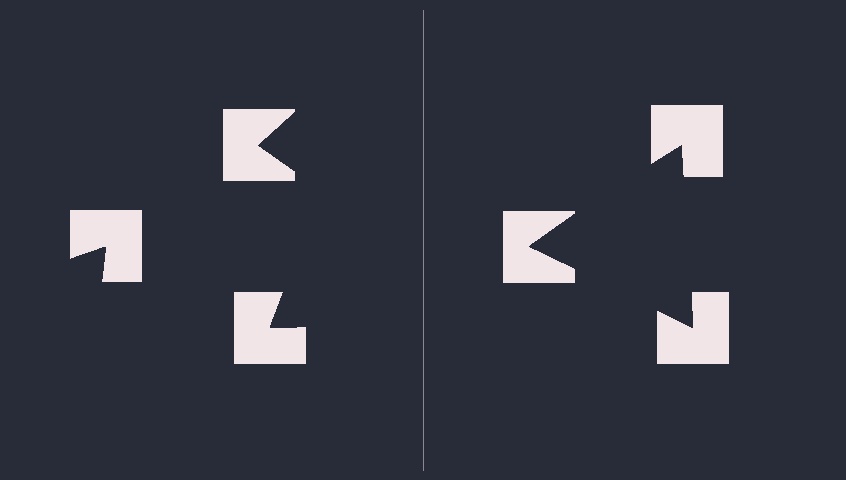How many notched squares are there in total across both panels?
6 — 3 on each side.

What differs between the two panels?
The notched squares are positioned identically on both sides; only the wedge orientations differ. On the right they align to a triangle; on the left they are misaligned.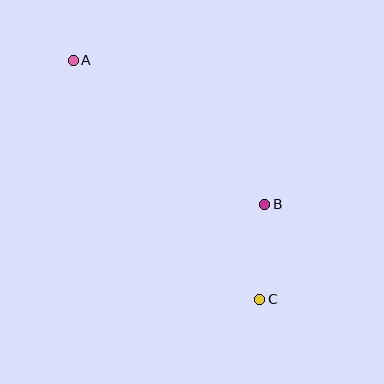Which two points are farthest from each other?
Points A and C are farthest from each other.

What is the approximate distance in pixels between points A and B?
The distance between A and B is approximately 240 pixels.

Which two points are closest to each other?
Points B and C are closest to each other.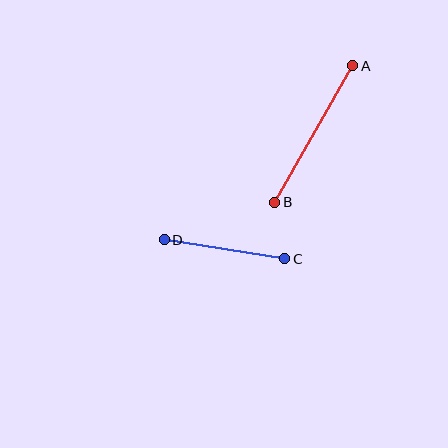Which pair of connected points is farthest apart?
Points A and B are farthest apart.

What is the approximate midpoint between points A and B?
The midpoint is at approximately (314, 134) pixels.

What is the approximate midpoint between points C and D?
The midpoint is at approximately (225, 249) pixels.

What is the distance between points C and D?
The distance is approximately 122 pixels.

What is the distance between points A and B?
The distance is approximately 157 pixels.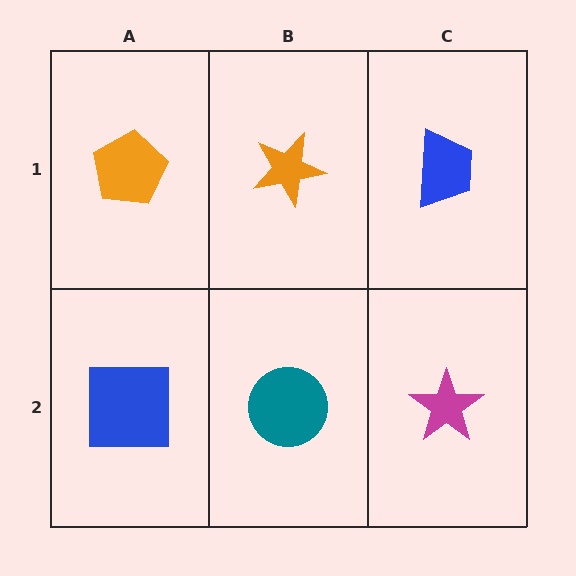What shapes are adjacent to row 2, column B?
An orange star (row 1, column B), a blue square (row 2, column A), a magenta star (row 2, column C).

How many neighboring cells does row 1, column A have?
2.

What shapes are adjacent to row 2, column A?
An orange pentagon (row 1, column A), a teal circle (row 2, column B).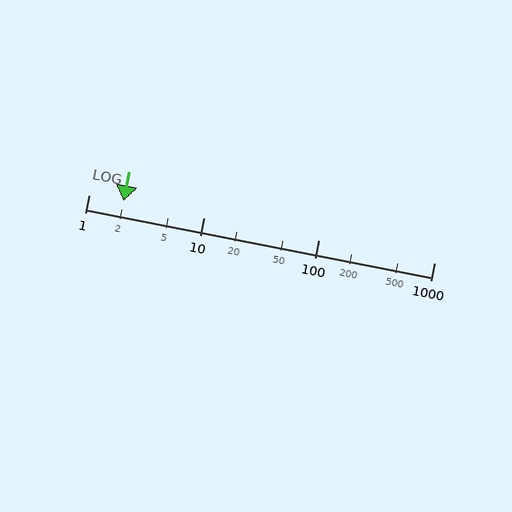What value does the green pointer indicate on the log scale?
The pointer indicates approximately 2.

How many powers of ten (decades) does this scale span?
The scale spans 3 decades, from 1 to 1000.